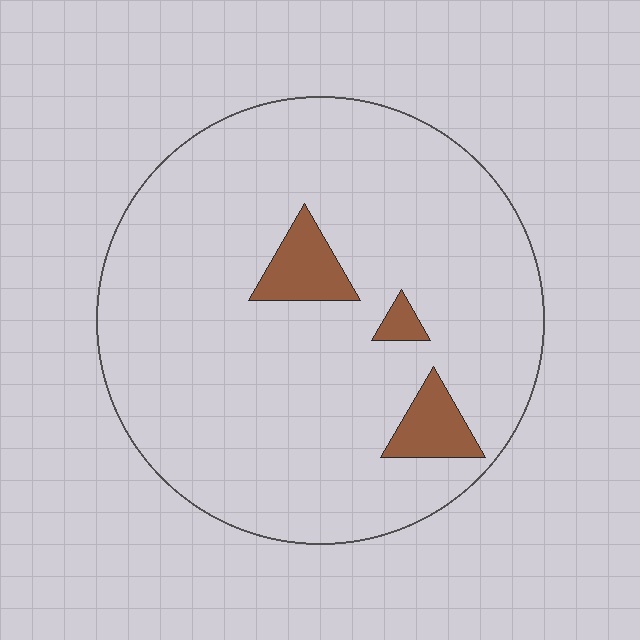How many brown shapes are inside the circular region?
3.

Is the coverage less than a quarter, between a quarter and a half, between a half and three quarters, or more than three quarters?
Less than a quarter.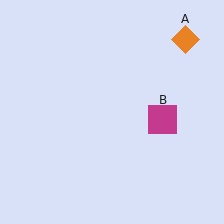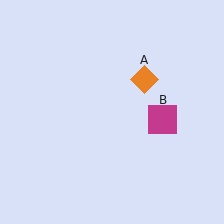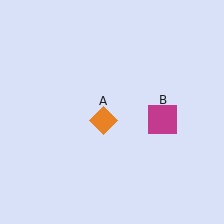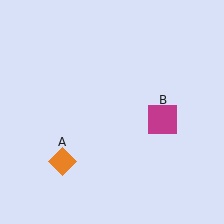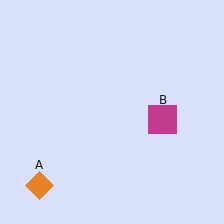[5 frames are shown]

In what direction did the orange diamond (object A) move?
The orange diamond (object A) moved down and to the left.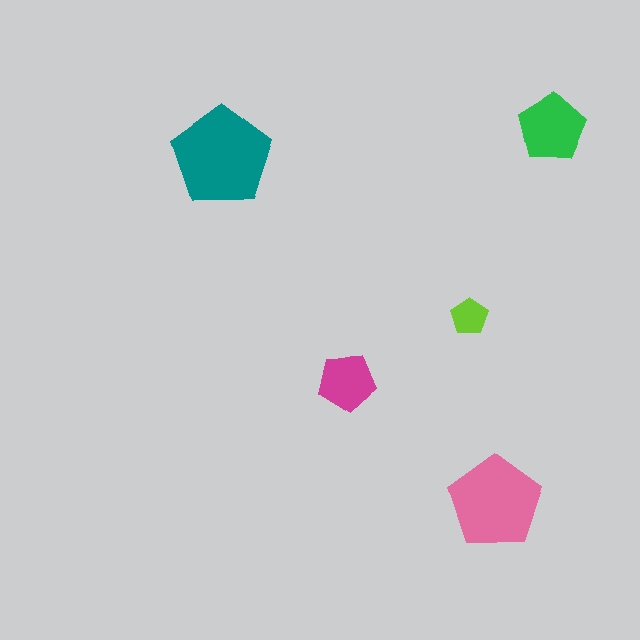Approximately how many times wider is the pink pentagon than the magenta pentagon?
About 1.5 times wider.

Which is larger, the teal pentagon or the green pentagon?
The teal one.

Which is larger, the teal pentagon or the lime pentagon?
The teal one.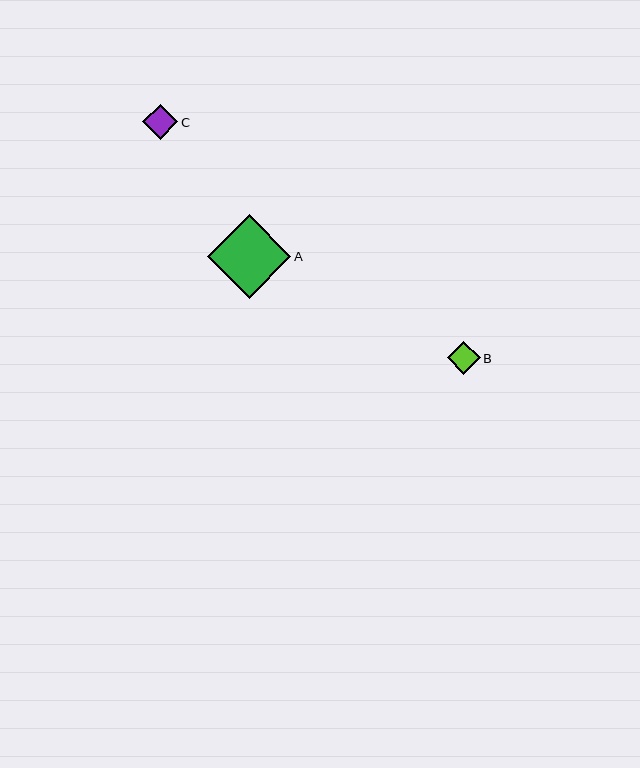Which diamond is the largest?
Diamond A is the largest with a size of approximately 83 pixels.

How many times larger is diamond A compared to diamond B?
Diamond A is approximately 2.5 times the size of diamond B.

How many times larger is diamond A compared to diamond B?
Diamond A is approximately 2.5 times the size of diamond B.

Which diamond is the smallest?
Diamond B is the smallest with a size of approximately 33 pixels.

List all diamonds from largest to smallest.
From largest to smallest: A, C, B.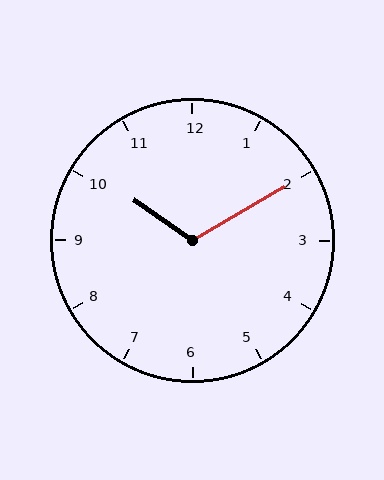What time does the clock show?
10:10.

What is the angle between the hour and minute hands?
Approximately 115 degrees.